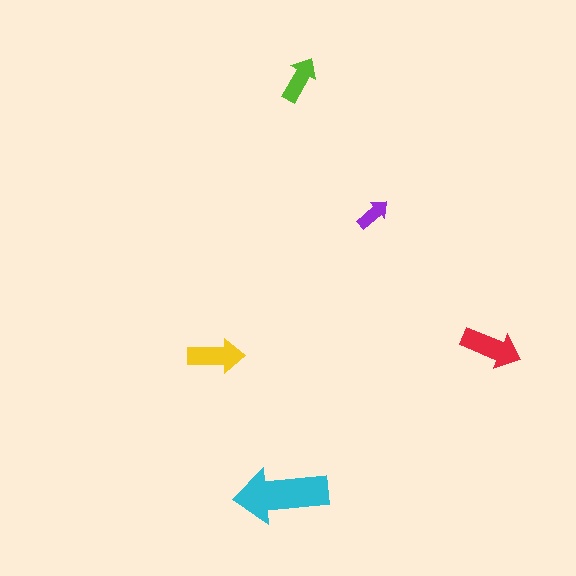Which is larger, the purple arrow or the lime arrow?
The lime one.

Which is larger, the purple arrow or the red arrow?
The red one.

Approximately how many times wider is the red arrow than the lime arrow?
About 1.5 times wider.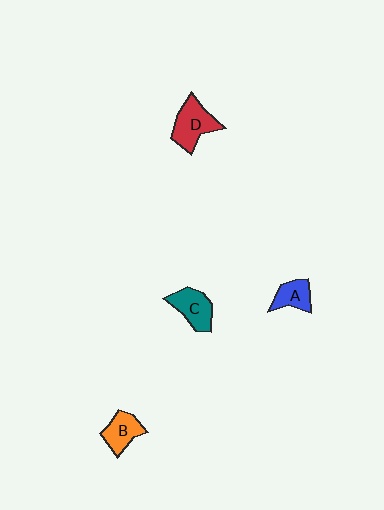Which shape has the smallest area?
Shape A (blue).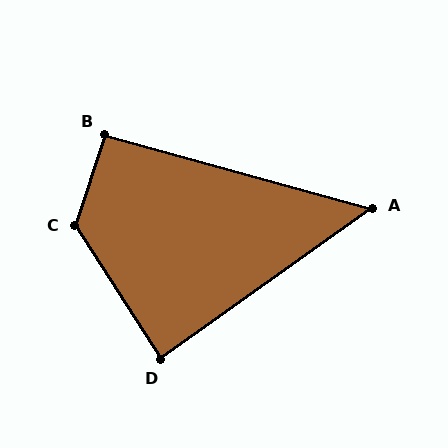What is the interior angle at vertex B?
Approximately 93 degrees (approximately right).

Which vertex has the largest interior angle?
C, at approximately 129 degrees.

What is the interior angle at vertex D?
Approximately 87 degrees (approximately right).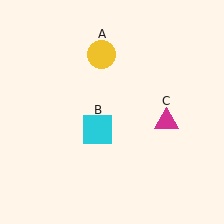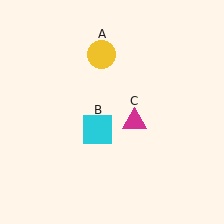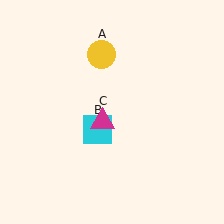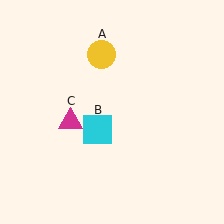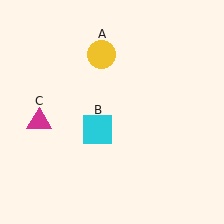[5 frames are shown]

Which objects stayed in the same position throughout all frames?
Yellow circle (object A) and cyan square (object B) remained stationary.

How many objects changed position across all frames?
1 object changed position: magenta triangle (object C).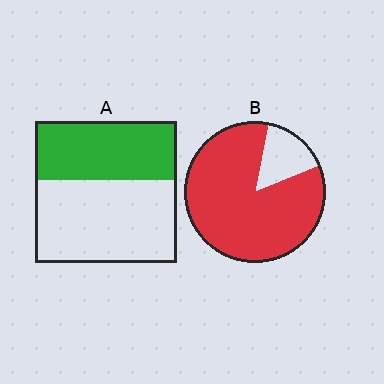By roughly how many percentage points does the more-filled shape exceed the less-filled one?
By roughly 45 percentage points (B over A).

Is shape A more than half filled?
No.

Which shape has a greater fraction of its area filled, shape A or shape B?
Shape B.